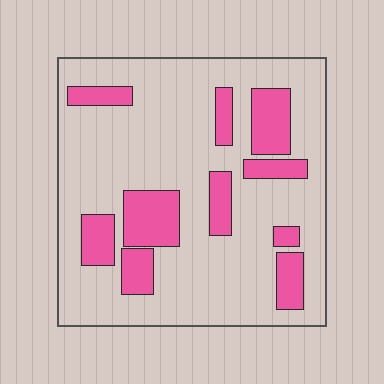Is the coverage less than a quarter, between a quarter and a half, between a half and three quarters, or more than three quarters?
Less than a quarter.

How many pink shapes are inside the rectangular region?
10.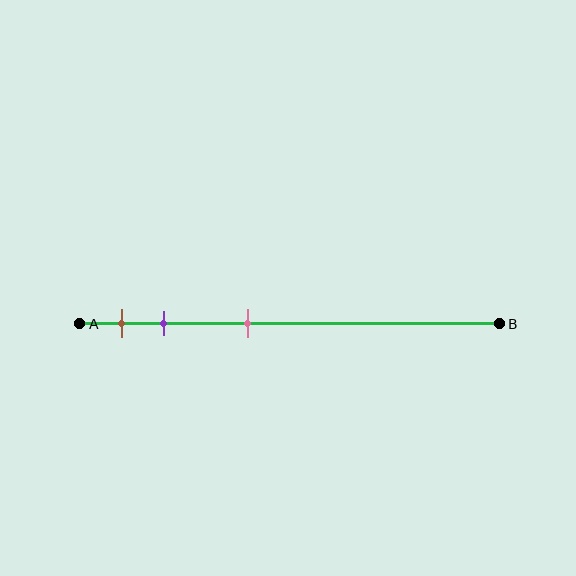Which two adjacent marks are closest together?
The brown and purple marks are the closest adjacent pair.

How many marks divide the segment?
There are 3 marks dividing the segment.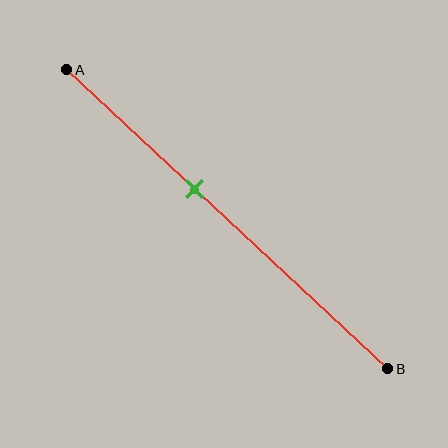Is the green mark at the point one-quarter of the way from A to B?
No, the mark is at about 40% from A, not at the 25% one-quarter point.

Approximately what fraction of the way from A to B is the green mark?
The green mark is approximately 40% of the way from A to B.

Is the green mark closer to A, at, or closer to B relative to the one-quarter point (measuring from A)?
The green mark is closer to point B than the one-quarter point of segment AB.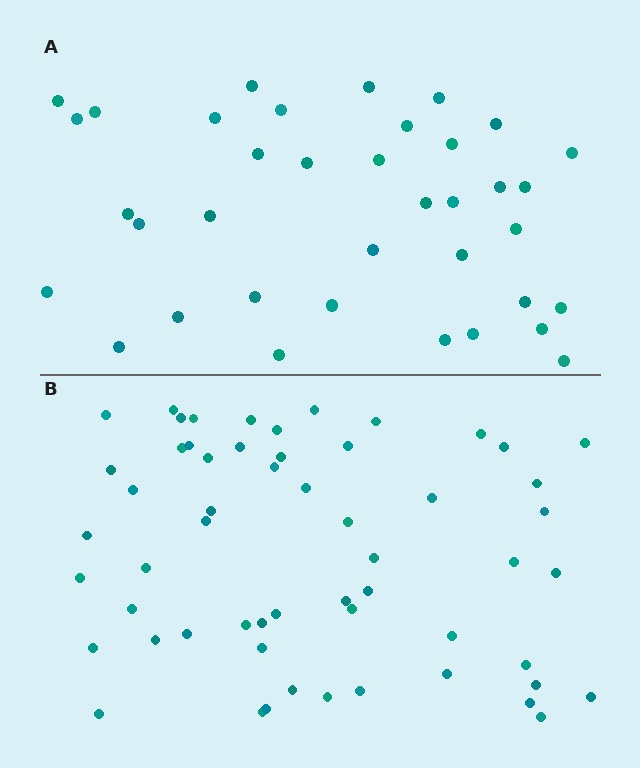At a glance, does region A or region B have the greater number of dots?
Region B (the bottom region) has more dots.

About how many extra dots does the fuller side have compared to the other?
Region B has approximately 20 more dots than region A.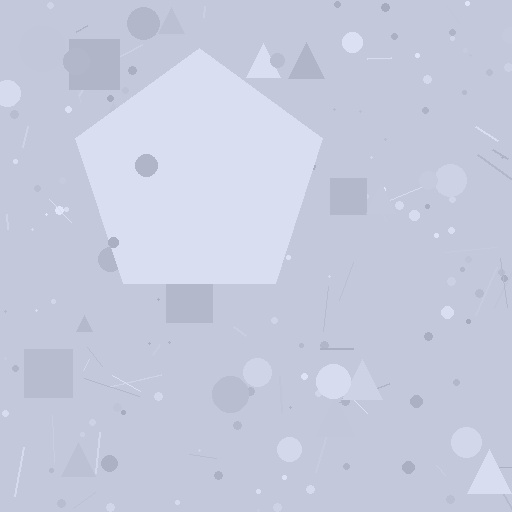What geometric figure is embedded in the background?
A pentagon is embedded in the background.